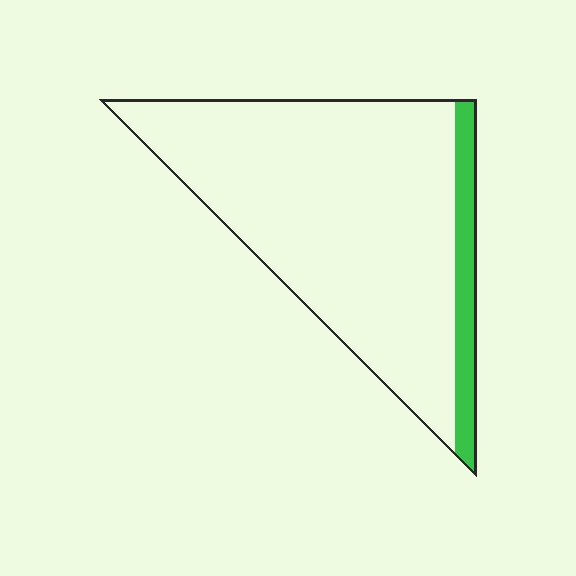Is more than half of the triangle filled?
No.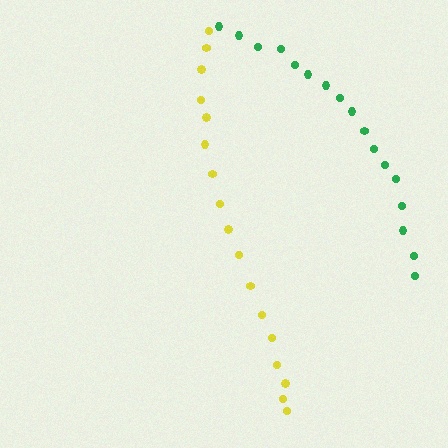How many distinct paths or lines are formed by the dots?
There are 2 distinct paths.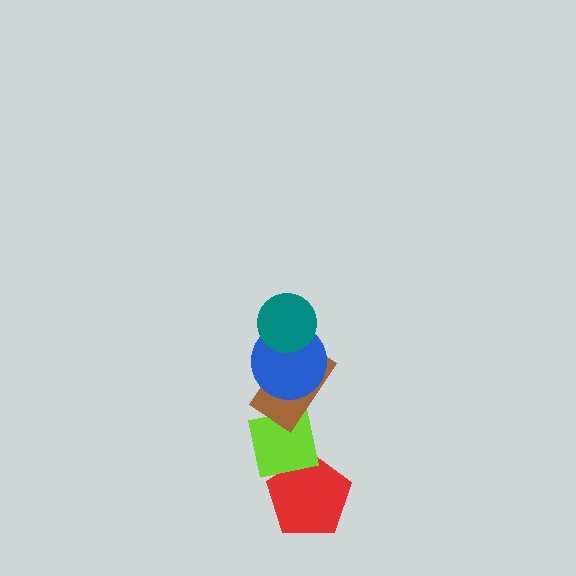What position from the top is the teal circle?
The teal circle is 1st from the top.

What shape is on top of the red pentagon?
The lime square is on top of the red pentagon.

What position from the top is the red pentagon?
The red pentagon is 5th from the top.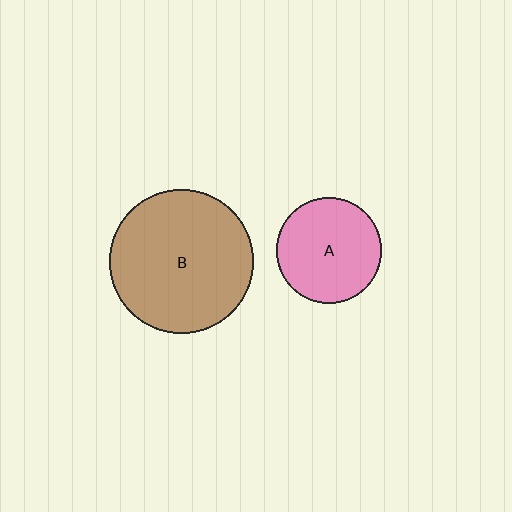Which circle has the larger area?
Circle B (brown).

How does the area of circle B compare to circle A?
Approximately 1.9 times.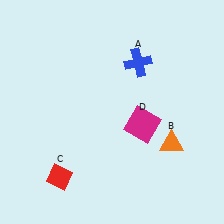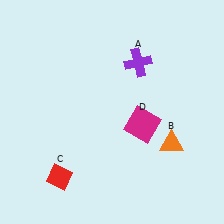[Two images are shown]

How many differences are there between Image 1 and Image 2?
There is 1 difference between the two images.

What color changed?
The cross (A) changed from blue in Image 1 to purple in Image 2.